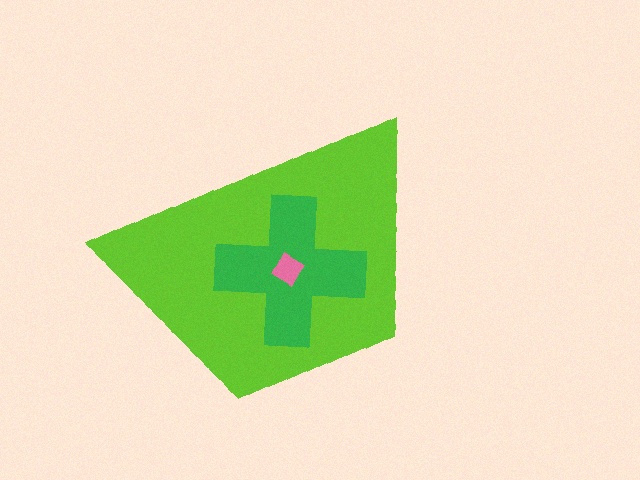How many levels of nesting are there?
3.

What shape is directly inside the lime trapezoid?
The green cross.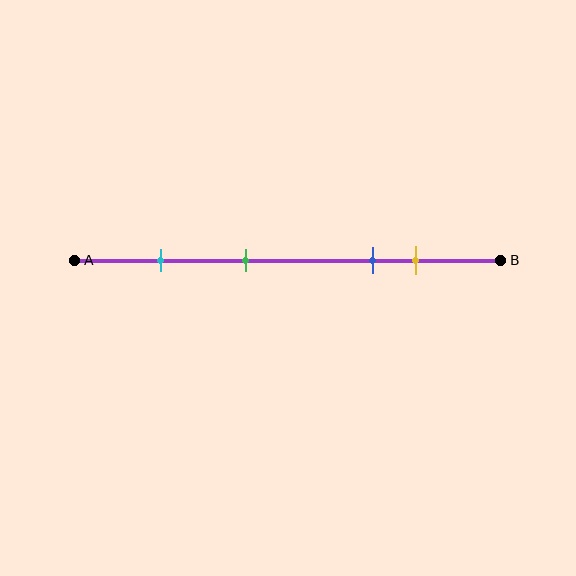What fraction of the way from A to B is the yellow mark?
The yellow mark is approximately 80% (0.8) of the way from A to B.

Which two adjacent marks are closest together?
The blue and yellow marks are the closest adjacent pair.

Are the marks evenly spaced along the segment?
No, the marks are not evenly spaced.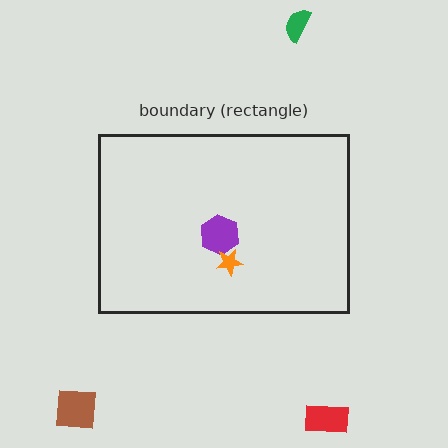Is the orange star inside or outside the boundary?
Inside.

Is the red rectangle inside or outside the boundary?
Outside.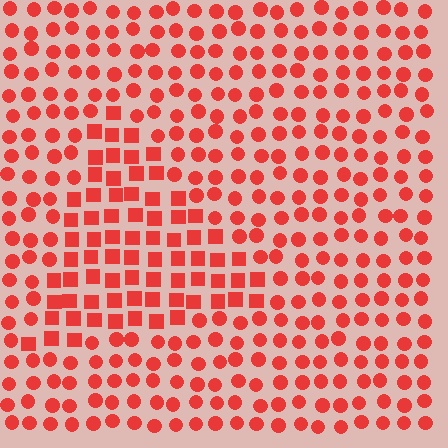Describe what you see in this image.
The image is filled with small red elements arranged in a uniform grid. A triangle-shaped region contains squares, while the surrounding area contains circles. The boundary is defined purely by the change in element shape.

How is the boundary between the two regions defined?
The boundary is defined by a change in element shape: squares inside vs. circles outside. All elements share the same color and spacing.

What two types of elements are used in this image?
The image uses squares inside the triangle region and circles outside it.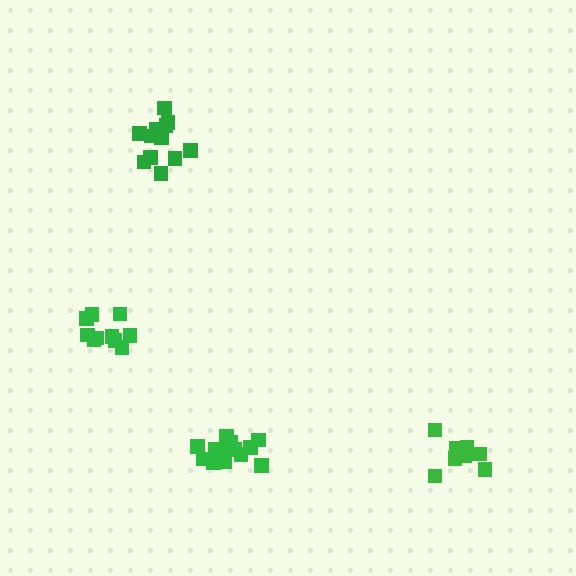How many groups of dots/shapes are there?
There are 4 groups.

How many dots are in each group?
Group 1: 10 dots, Group 2: 13 dots, Group 3: 13 dots, Group 4: 8 dots (44 total).